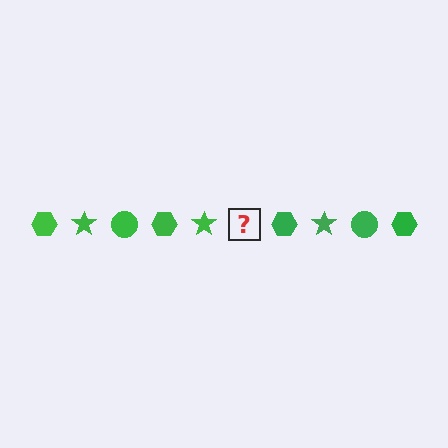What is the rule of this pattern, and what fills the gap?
The rule is that the pattern cycles through hexagon, star, circle shapes in green. The gap should be filled with a green circle.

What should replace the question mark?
The question mark should be replaced with a green circle.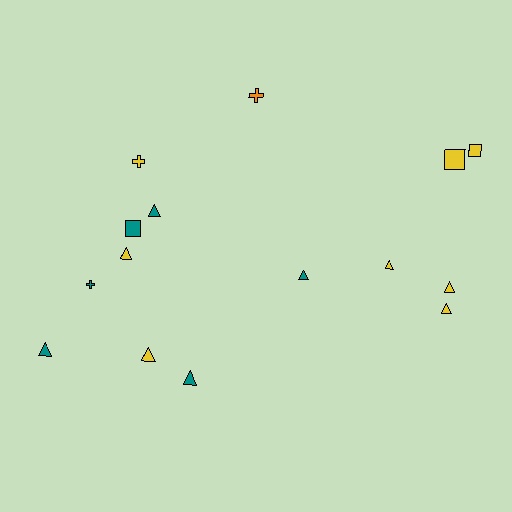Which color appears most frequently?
Yellow, with 8 objects.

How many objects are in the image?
There are 15 objects.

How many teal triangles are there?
There are 4 teal triangles.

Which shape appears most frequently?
Triangle, with 9 objects.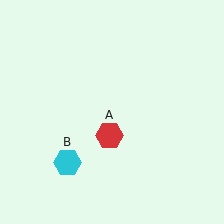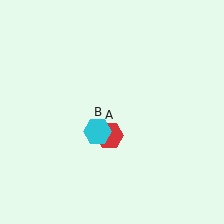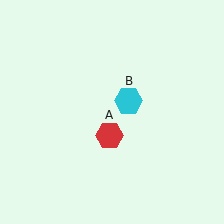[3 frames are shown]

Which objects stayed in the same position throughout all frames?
Red hexagon (object A) remained stationary.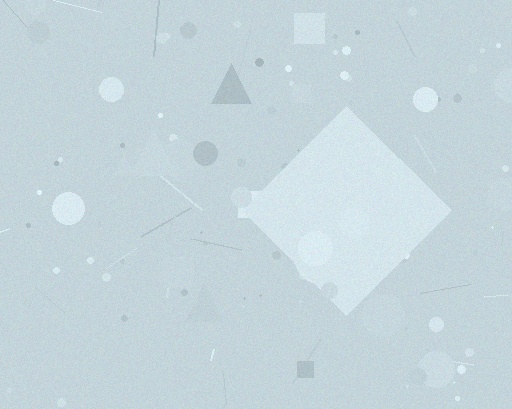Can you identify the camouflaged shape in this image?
The camouflaged shape is a diamond.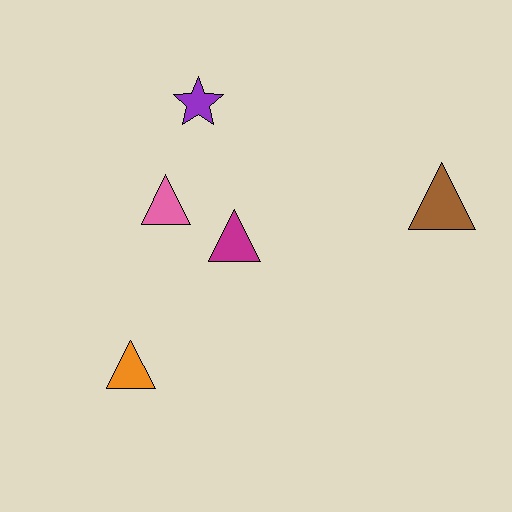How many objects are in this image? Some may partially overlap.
There are 5 objects.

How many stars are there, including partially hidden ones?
There is 1 star.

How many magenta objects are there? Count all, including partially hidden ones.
There is 1 magenta object.